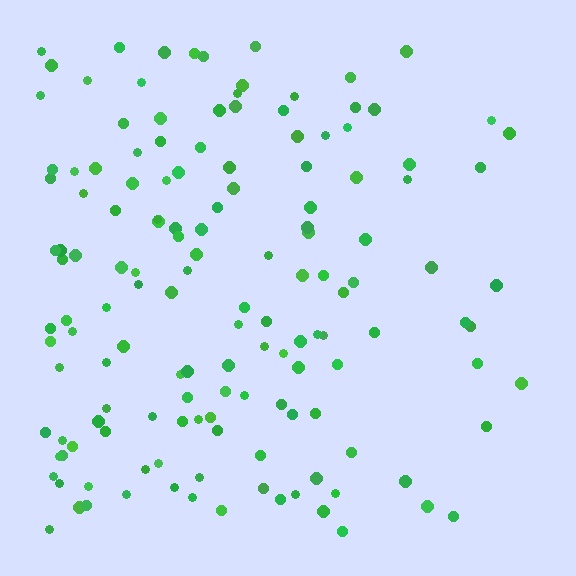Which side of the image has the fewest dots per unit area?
The right.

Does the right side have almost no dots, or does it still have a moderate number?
Still a moderate number, just noticeably fewer than the left.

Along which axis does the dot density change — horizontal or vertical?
Horizontal.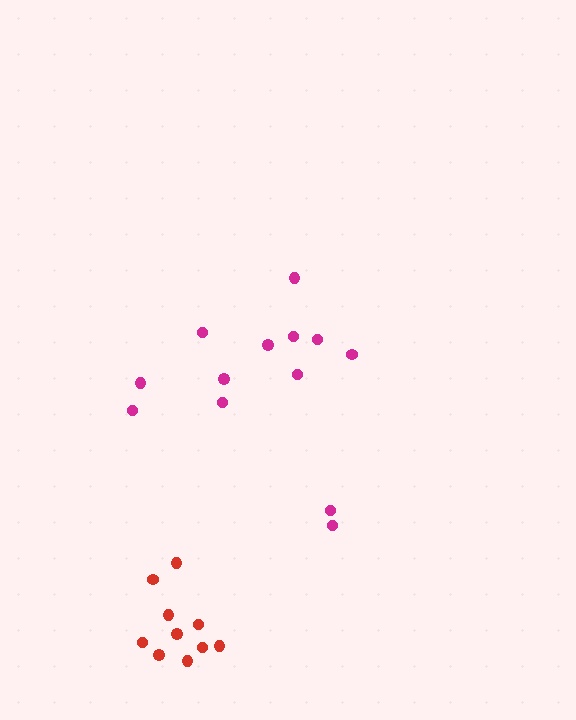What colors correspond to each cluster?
The clusters are colored: magenta, red.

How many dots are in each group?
Group 1: 13 dots, Group 2: 10 dots (23 total).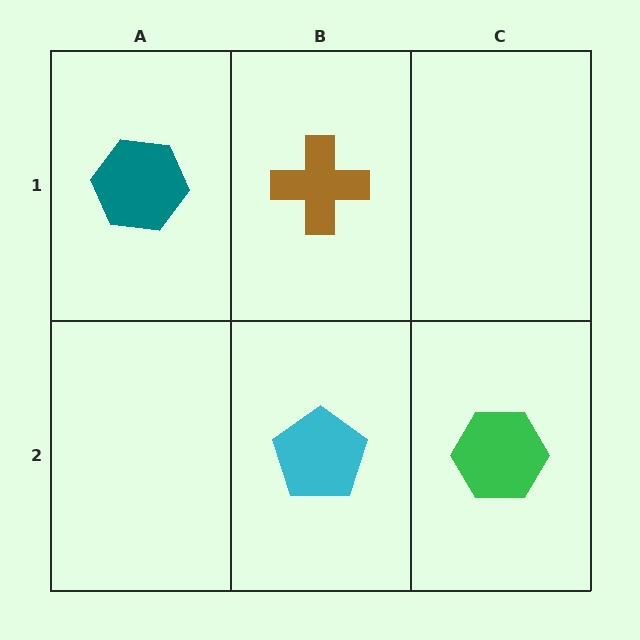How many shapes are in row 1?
2 shapes.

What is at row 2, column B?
A cyan pentagon.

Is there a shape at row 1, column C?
No, that cell is empty.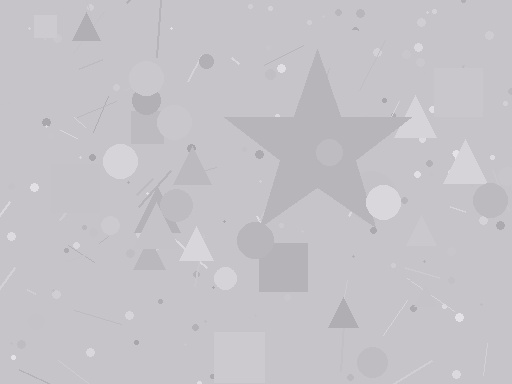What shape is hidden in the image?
A star is hidden in the image.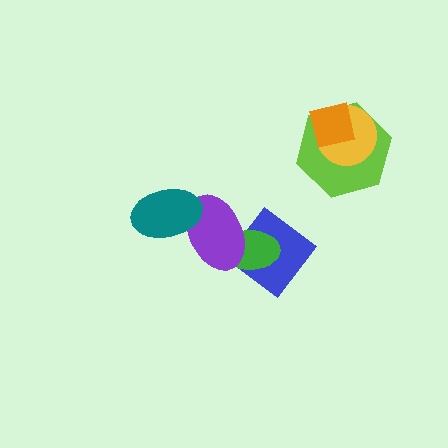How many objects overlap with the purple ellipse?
3 objects overlap with the purple ellipse.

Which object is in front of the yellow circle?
The orange square is in front of the yellow circle.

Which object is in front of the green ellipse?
The purple ellipse is in front of the green ellipse.